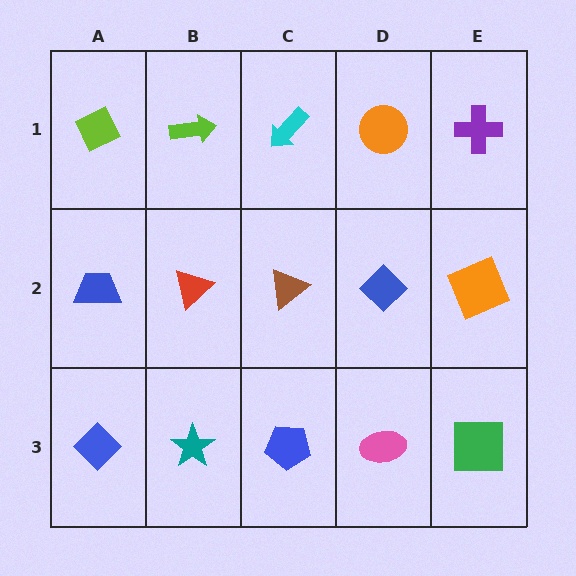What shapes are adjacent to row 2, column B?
A lime arrow (row 1, column B), a teal star (row 3, column B), a blue trapezoid (row 2, column A), a brown triangle (row 2, column C).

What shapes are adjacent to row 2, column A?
A lime diamond (row 1, column A), a blue diamond (row 3, column A), a red triangle (row 2, column B).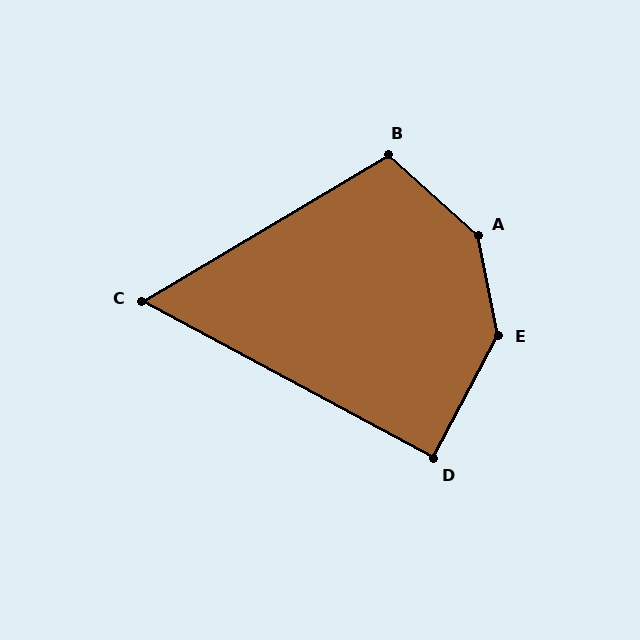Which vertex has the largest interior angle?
A, at approximately 144 degrees.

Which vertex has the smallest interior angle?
C, at approximately 59 degrees.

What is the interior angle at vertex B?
Approximately 107 degrees (obtuse).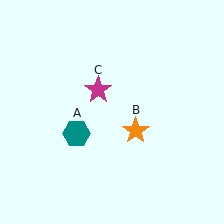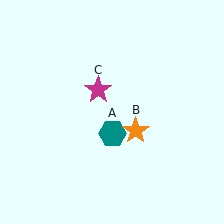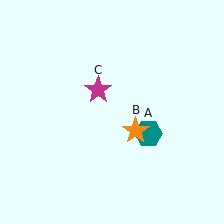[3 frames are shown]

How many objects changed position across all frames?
1 object changed position: teal hexagon (object A).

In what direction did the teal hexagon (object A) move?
The teal hexagon (object A) moved right.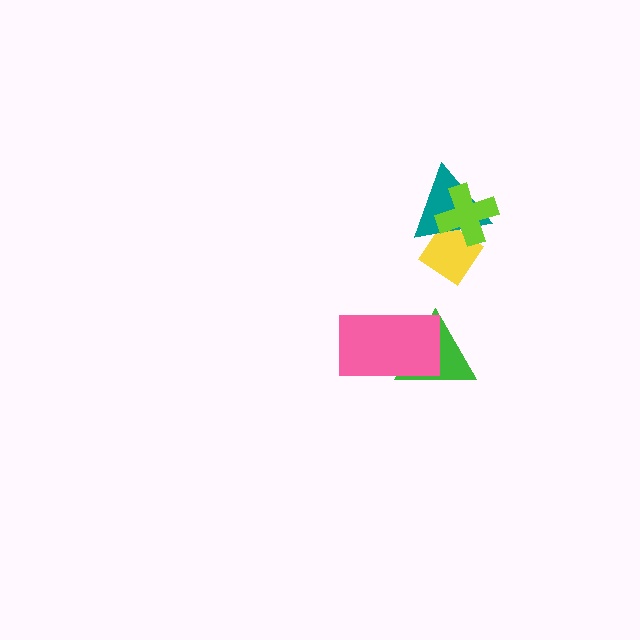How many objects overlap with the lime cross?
2 objects overlap with the lime cross.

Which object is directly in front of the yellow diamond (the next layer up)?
The teal triangle is directly in front of the yellow diamond.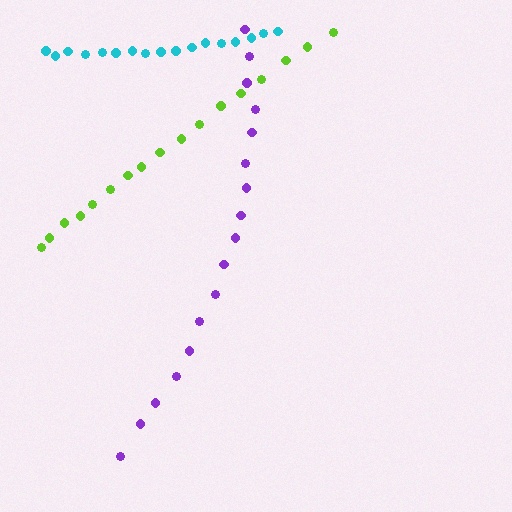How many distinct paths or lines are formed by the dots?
There are 3 distinct paths.